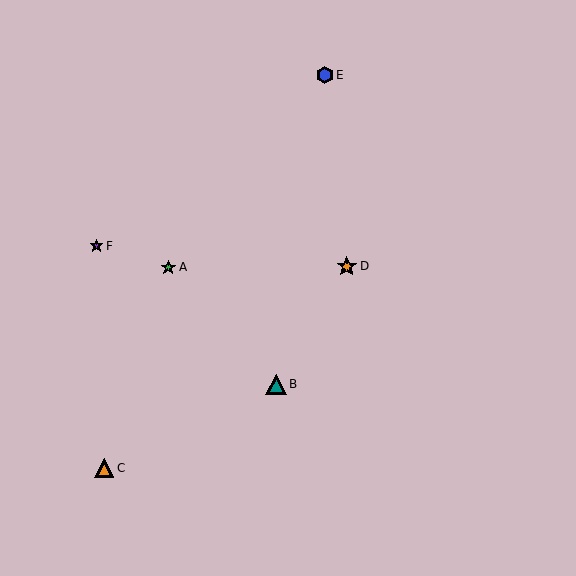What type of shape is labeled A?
Shape A is a green star.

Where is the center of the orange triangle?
The center of the orange triangle is at (104, 468).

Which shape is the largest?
The teal triangle (labeled B) is the largest.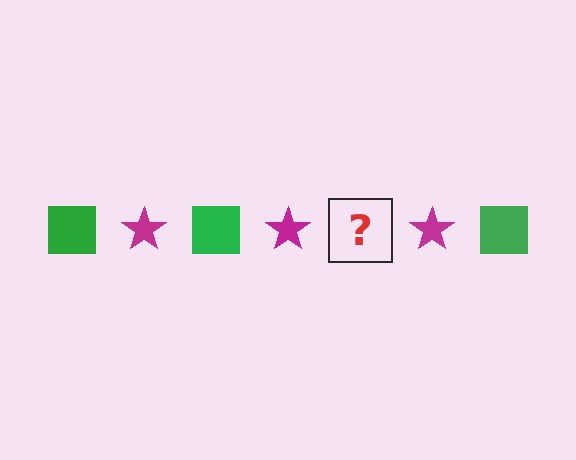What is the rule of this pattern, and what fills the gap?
The rule is that the pattern alternates between green square and magenta star. The gap should be filled with a green square.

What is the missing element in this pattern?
The missing element is a green square.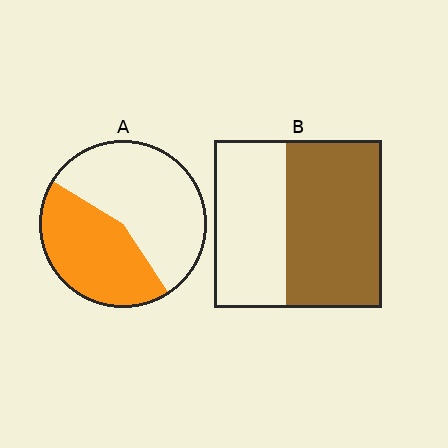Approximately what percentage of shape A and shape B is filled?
A is approximately 45% and B is approximately 55%.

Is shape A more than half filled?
No.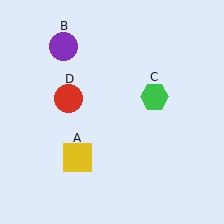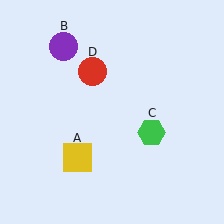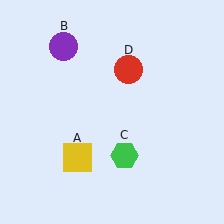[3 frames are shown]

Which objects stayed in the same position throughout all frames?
Yellow square (object A) and purple circle (object B) remained stationary.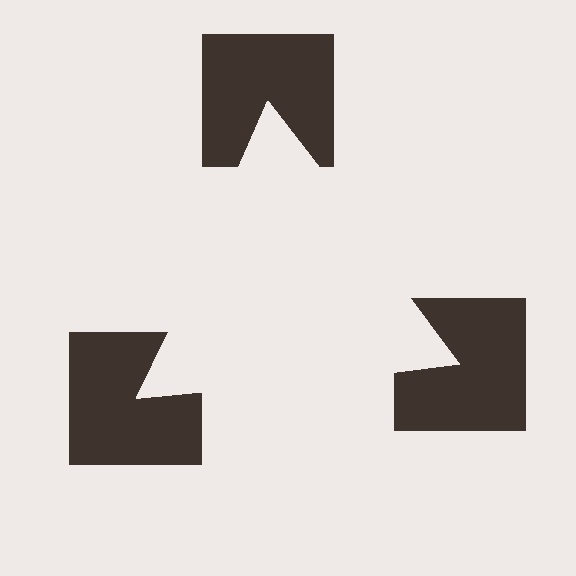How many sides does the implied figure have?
3 sides.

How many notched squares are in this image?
There are 3 — one at each vertex of the illusory triangle.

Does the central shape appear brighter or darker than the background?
It typically appears slightly brighter than the background, even though no actual brightness change is drawn.